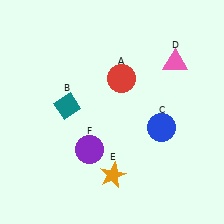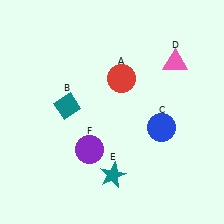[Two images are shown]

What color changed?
The star (E) changed from orange in Image 1 to teal in Image 2.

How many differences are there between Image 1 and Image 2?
There is 1 difference between the two images.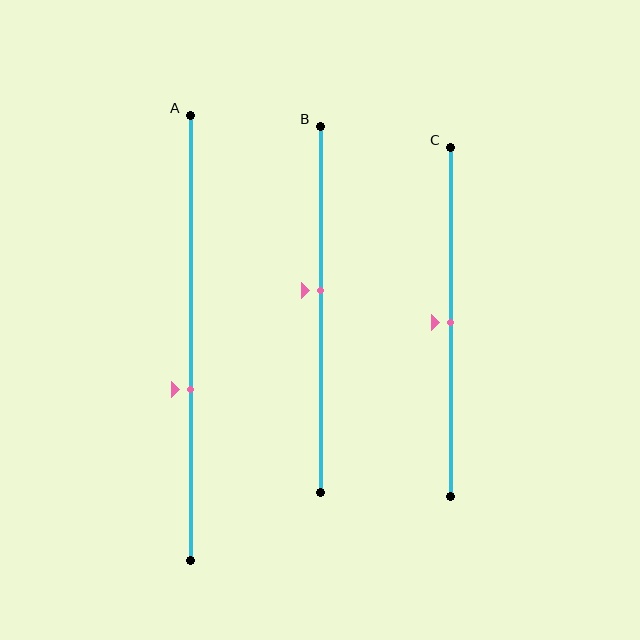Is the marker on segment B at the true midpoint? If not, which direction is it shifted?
No, the marker on segment B is shifted upward by about 5% of the segment length.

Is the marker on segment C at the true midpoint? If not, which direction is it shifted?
Yes, the marker on segment C is at the true midpoint.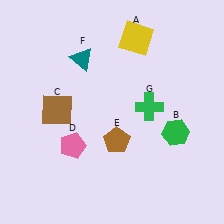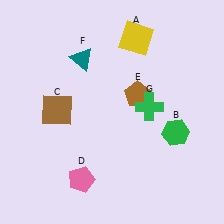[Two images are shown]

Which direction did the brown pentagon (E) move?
The brown pentagon (E) moved up.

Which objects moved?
The objects that moved are: the pink pentagon (D), the brown pentagon (E).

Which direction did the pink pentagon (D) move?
The pink pentagon (D) moved down.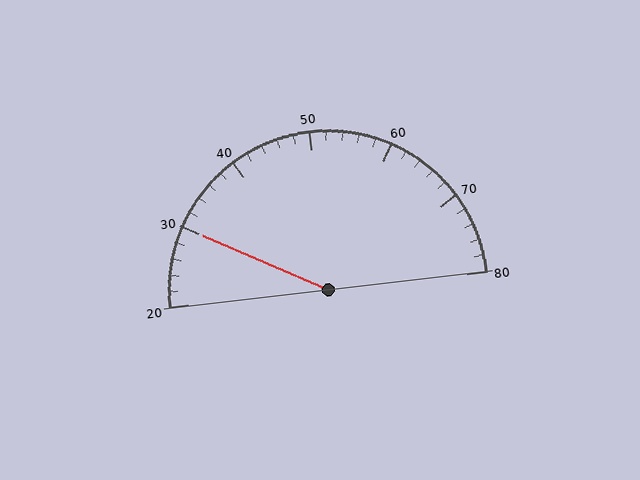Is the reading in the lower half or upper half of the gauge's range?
The reading is in the lower half of the range (20 to 80).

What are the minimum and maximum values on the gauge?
The gauge ranges from 20 to 80.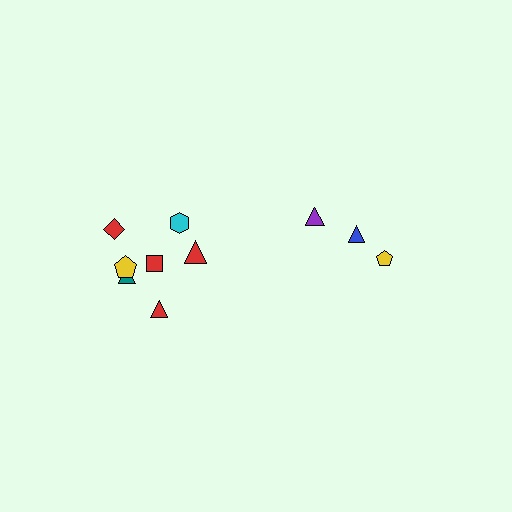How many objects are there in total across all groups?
There are 10 objects.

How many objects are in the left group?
There are 7 objects.